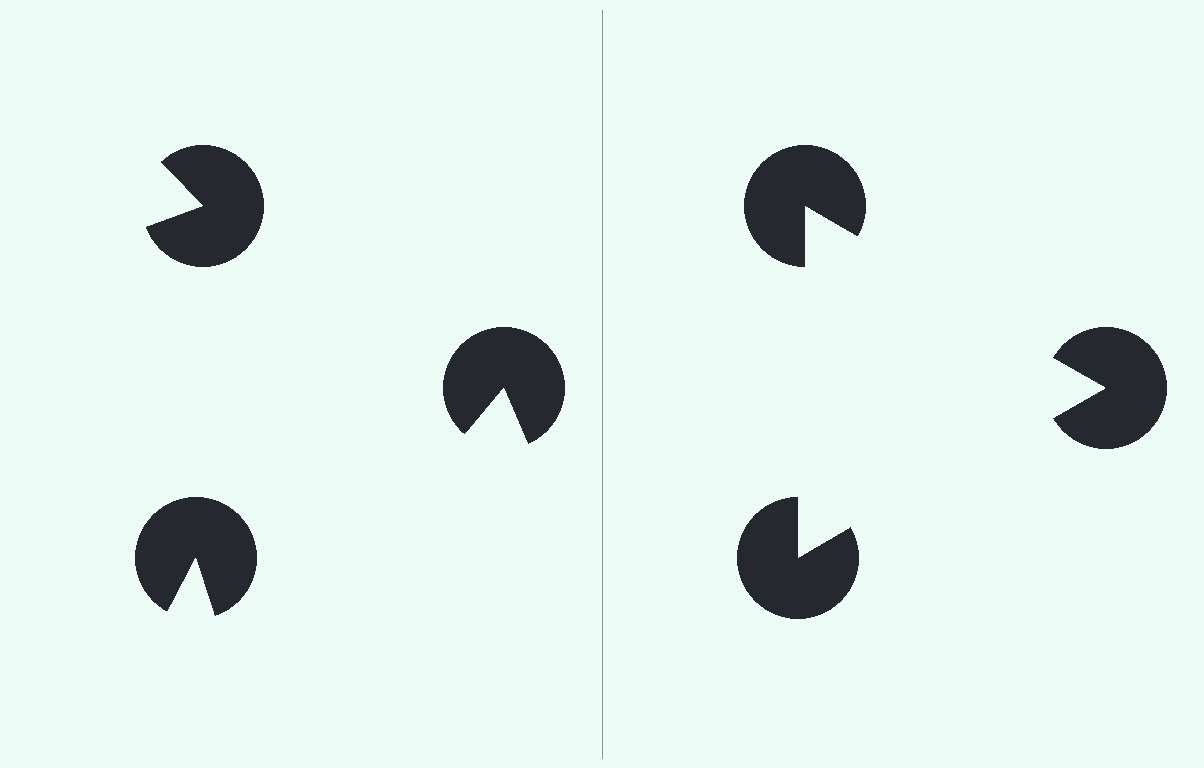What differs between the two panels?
The pac-man discs are positioned identically on both sides; only the wedge orientations differ. On the right they align to a triangle; on the left they are misaligned.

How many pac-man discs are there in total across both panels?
6 — 3 on each side.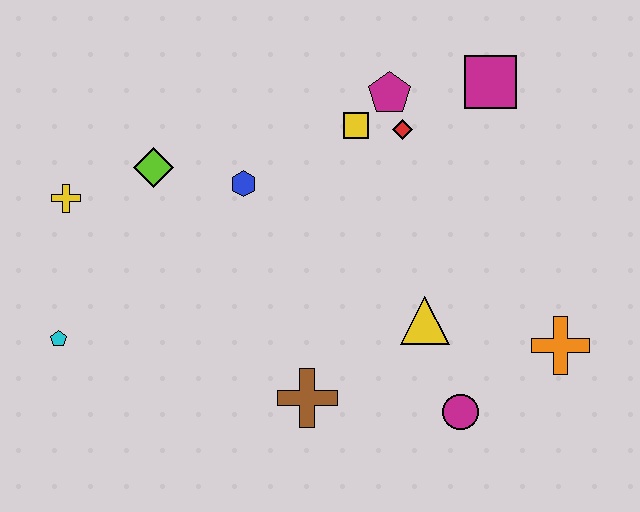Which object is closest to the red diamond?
The magenta pentagon is closest to the red diamond.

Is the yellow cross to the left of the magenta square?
Yes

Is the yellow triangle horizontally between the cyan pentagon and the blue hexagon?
No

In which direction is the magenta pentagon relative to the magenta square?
The magenta pentagon is to the left of the magenta square.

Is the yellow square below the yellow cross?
No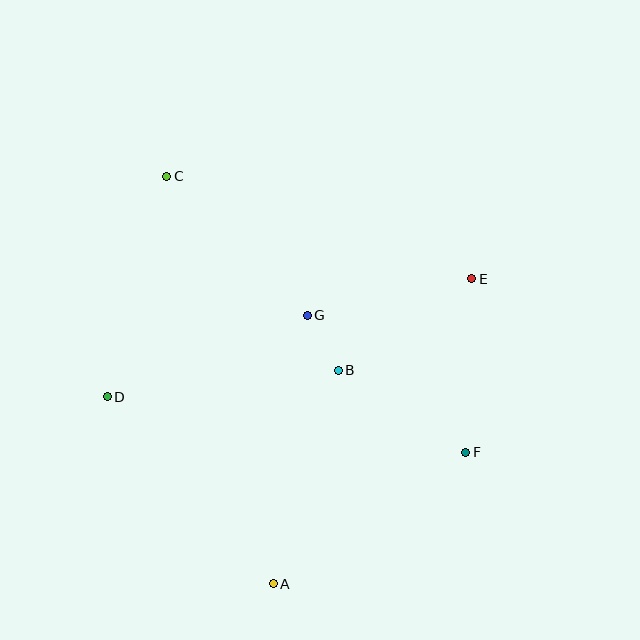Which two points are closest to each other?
Points B and G are closest to each other.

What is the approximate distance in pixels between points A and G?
The distance between A and G is approximately 271 pixels.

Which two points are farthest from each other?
Points A and C are farthest from each other.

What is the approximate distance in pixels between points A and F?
The distance between A and F is approximately 233 pixels.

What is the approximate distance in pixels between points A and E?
The distance between A and E is approximately 364 pixels.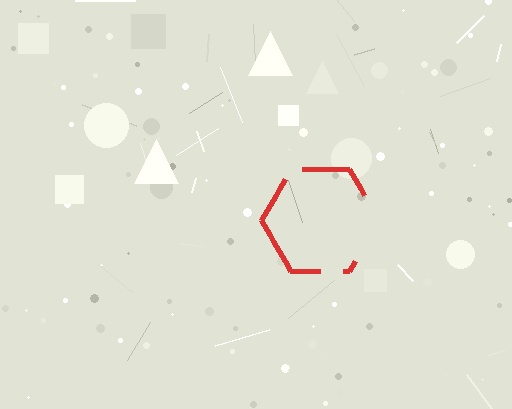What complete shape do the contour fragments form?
The contour fragments form a hexagon.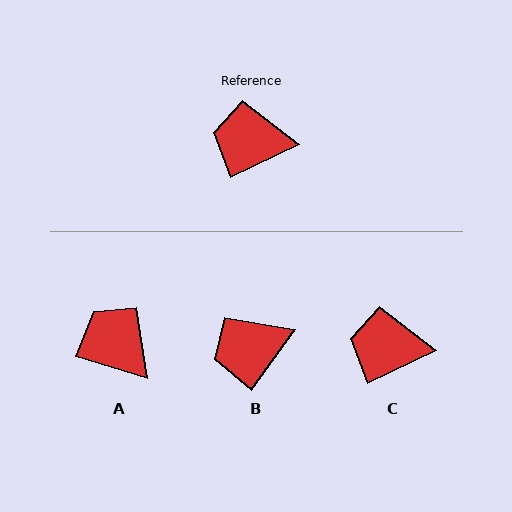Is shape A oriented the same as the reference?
No, it is off by about 43 degrees.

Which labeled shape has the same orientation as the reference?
C.